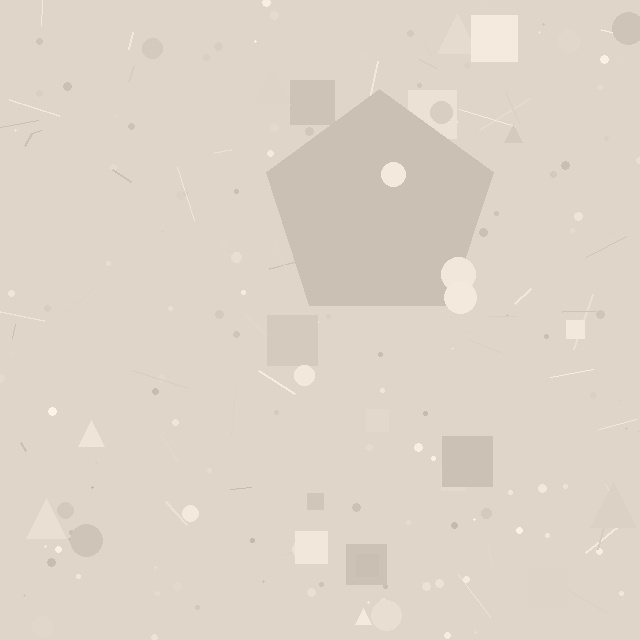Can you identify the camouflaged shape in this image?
The camouflaged shape is a pentagon.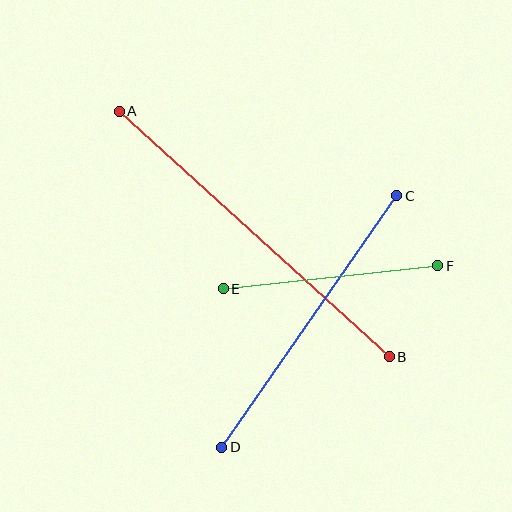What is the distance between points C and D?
The distance is approximately 306 pixels.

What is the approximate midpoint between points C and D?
The midpoint is at approximately (309, 322) pixels.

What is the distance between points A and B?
The distance is approximately 365 pixels.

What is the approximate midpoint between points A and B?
The midpoint is at approximately (254, 234) pixels.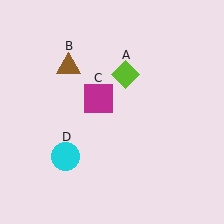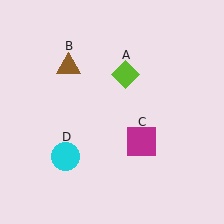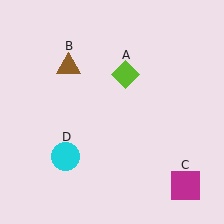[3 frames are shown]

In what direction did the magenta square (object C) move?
The magenta square (object C) moved down and to the right.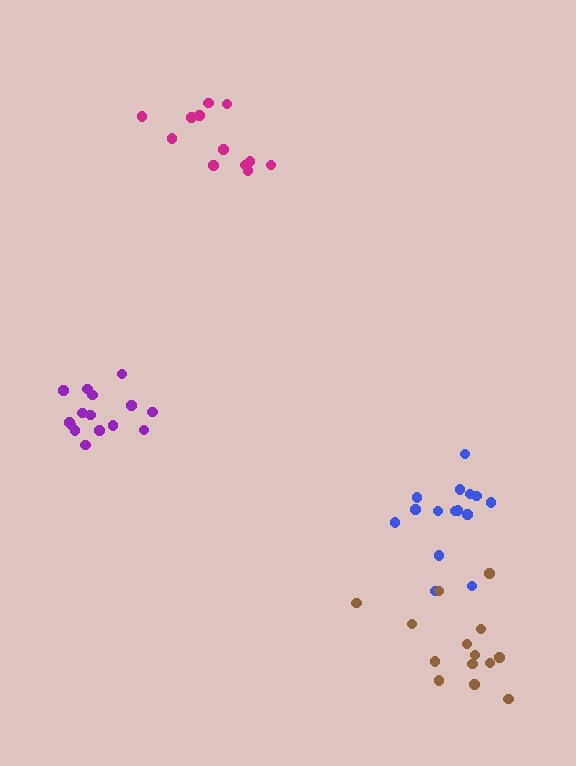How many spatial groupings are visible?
There are 4 spatial groupings.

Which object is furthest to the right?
The brown cluster is rightmost.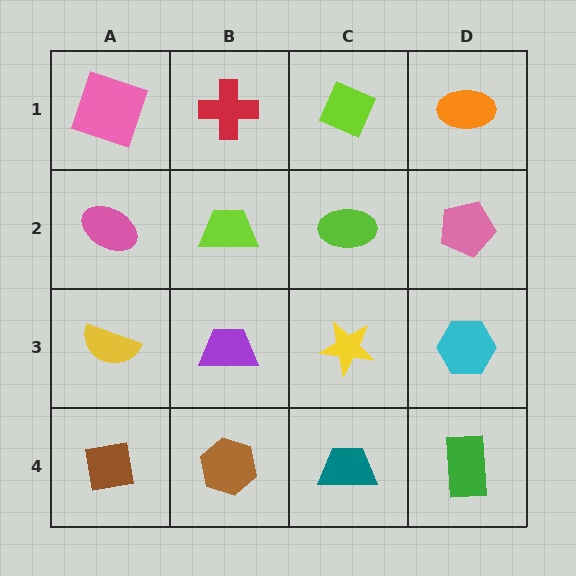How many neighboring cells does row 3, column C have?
4.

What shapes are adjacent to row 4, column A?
A yellow semicircle (row 3, column A), a brown hexagon (row 4, column B).